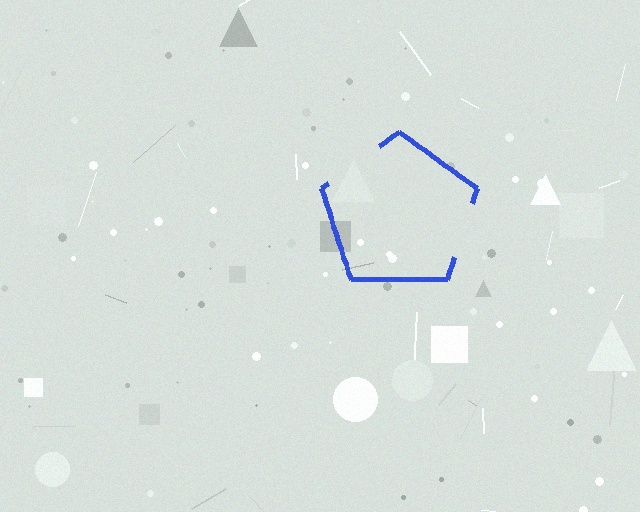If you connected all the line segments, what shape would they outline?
They would outline a pentagon.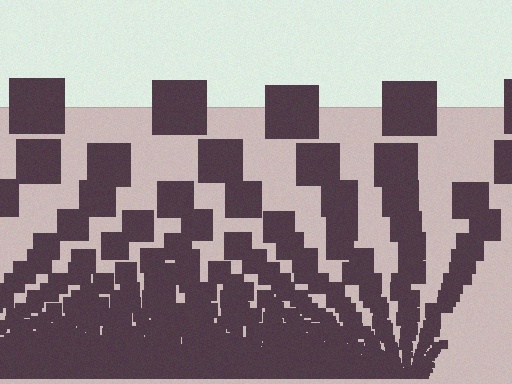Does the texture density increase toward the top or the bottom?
Density increases toward the bottom.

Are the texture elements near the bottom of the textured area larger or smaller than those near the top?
Smaller. The gradient is inverted — elements near the bottom are smaller and denser.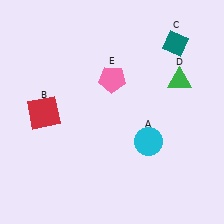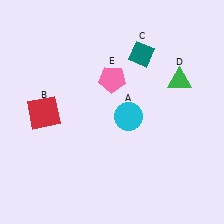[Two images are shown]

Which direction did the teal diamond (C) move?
The teal diamond (C) moved left.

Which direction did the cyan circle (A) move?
The cyan circle (A) moved up.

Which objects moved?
The objects that moved are: the cyan circle (A), the teal diamond (C).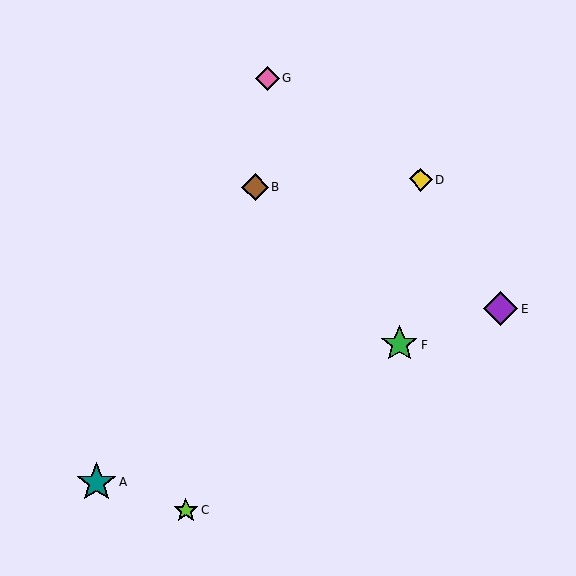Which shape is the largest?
The teal star (labeled A) is the largest.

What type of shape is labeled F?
Shape F is a green star.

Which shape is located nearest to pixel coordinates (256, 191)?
The brown diamond (labeled B) at (256, 187) is nearest to that location.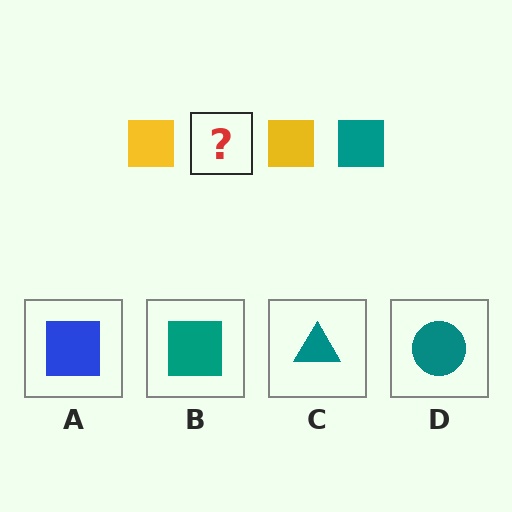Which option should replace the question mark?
Option B.